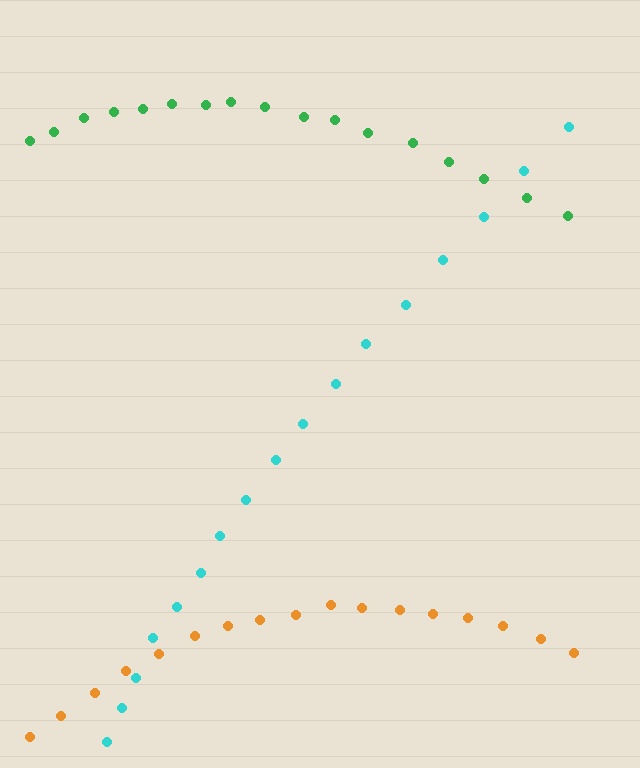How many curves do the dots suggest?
There are 3 distinct paths.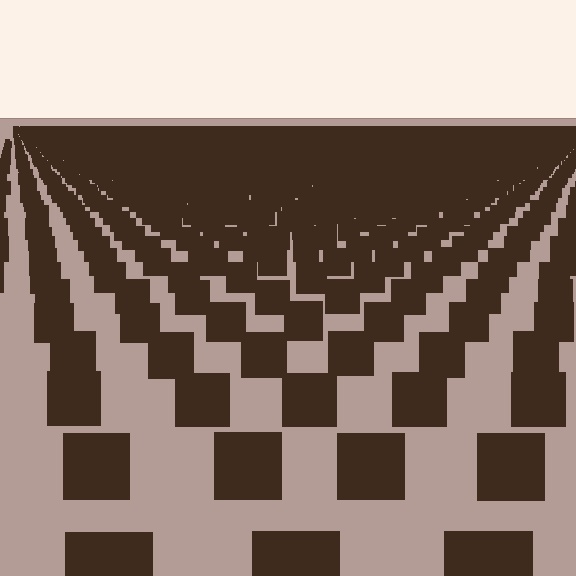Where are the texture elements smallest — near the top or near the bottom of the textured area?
Near the top.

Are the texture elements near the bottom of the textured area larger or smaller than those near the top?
Larger. Near the bottom, elements are closer to the viewer and appear at a bigger on-screen size.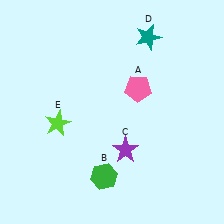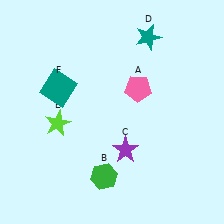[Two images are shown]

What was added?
A teal square (F) was added in Image 2.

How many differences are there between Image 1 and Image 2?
There is 1 difference between the two images.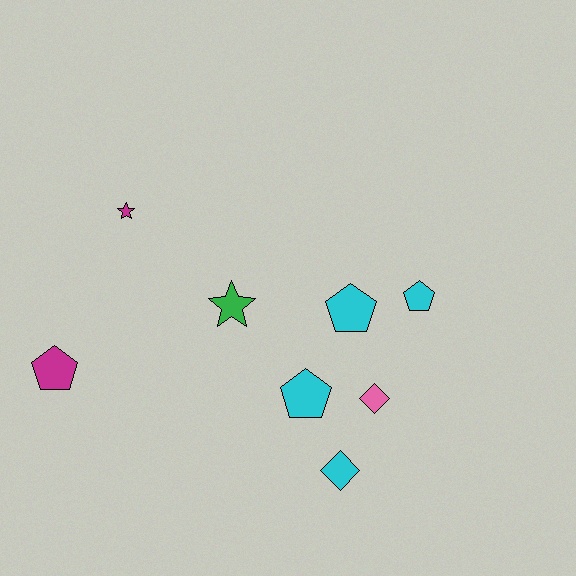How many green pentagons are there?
There are no green pentagons.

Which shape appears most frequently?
Pentagon, with 4 objects.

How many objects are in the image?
There are 8 objects.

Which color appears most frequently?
Cyan, with 4 objects.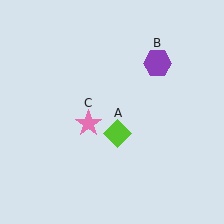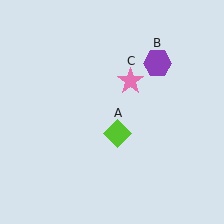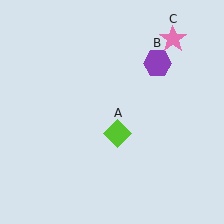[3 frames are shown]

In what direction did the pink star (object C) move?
The pink star (object C) moved up and to the right.